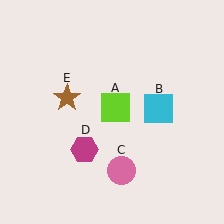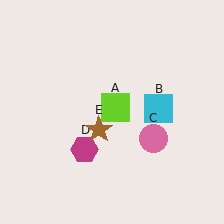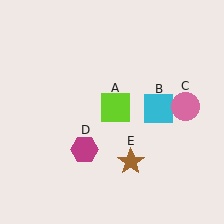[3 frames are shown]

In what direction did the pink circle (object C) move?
The pink circle (object C) moved up and to the right.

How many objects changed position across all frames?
2 objects changed position: pink circle (object C), brown star (object E).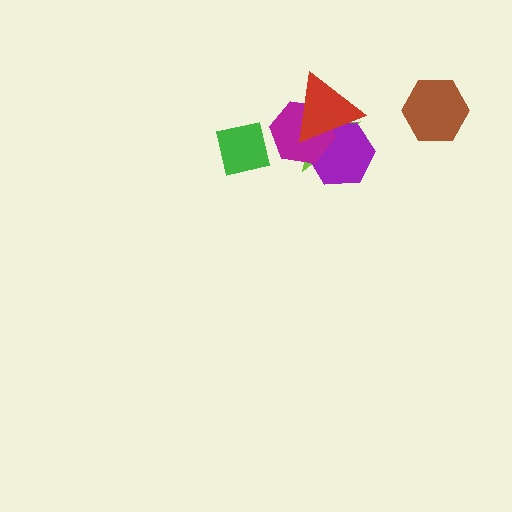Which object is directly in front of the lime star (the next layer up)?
The purple hexagon is directly in front of the lime star.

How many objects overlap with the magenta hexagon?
3 objects overlap with the magenta hexagon.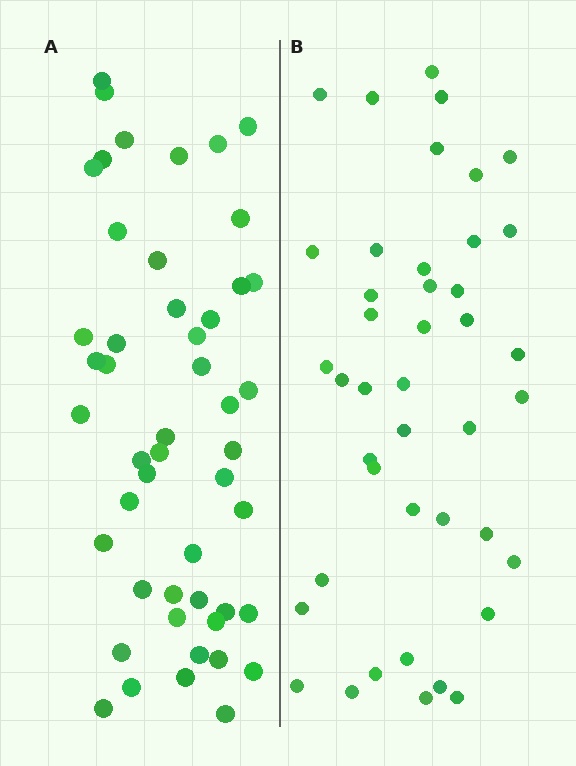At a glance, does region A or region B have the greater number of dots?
Region A (the left region) has more dots.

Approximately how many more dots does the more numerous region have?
Region A has roughly 8 or so more dots than region B.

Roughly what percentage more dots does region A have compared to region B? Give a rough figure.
About 15% more.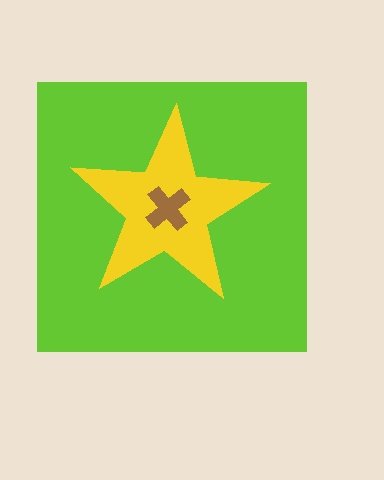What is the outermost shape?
The lime square.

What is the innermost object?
The brown cross.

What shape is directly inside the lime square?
The yellow star.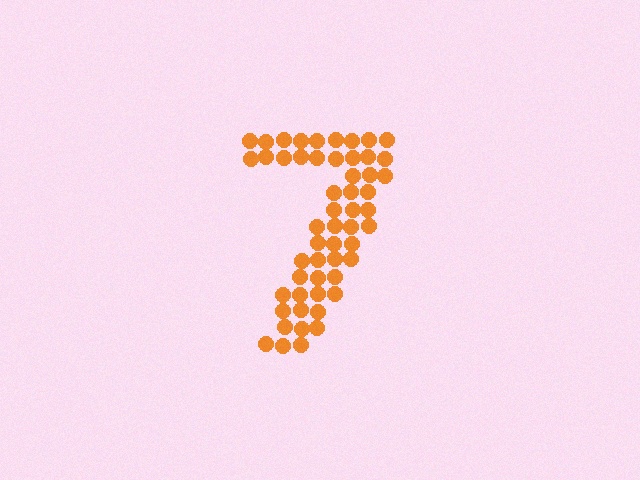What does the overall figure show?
The overall figure shows the digit 7.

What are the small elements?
The small elements are circles.